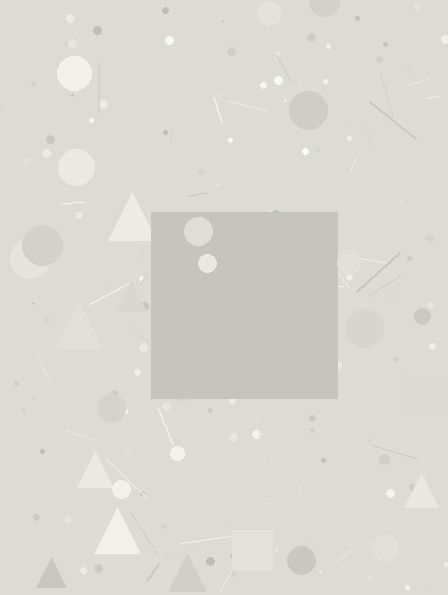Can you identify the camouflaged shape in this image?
The camouflaged shape is a square.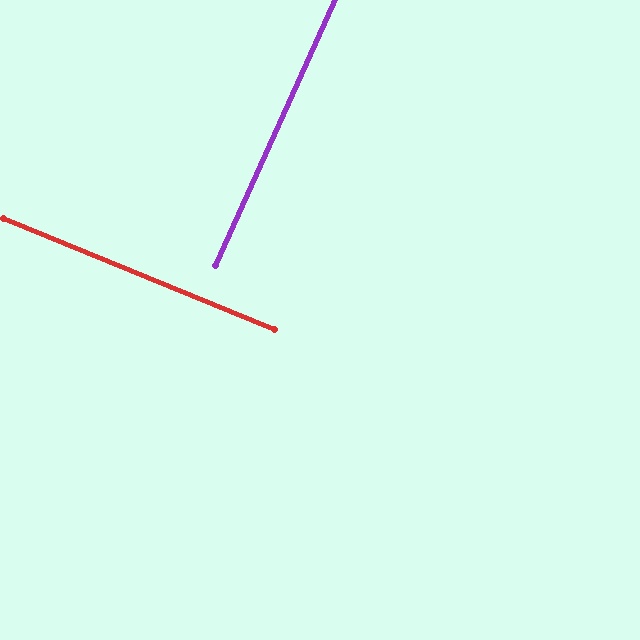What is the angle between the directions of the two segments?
Approximately 88 degrees.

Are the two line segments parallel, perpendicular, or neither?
Perpendicular — they meet at approximately 88°.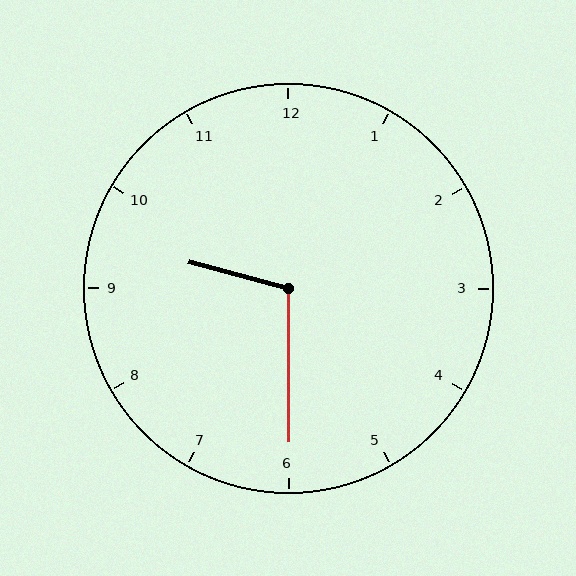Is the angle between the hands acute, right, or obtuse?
It is obtuse.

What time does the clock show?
9:30.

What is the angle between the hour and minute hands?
Approximately 105 degrees.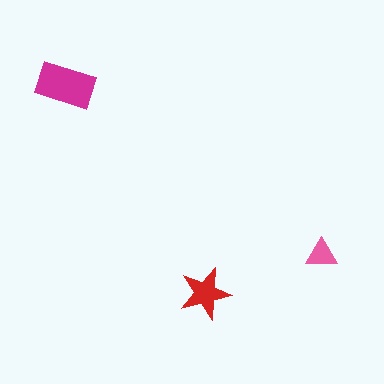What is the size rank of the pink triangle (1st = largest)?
3rd.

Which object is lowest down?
The red star is bottommost.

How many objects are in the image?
There are 3 objects in the image.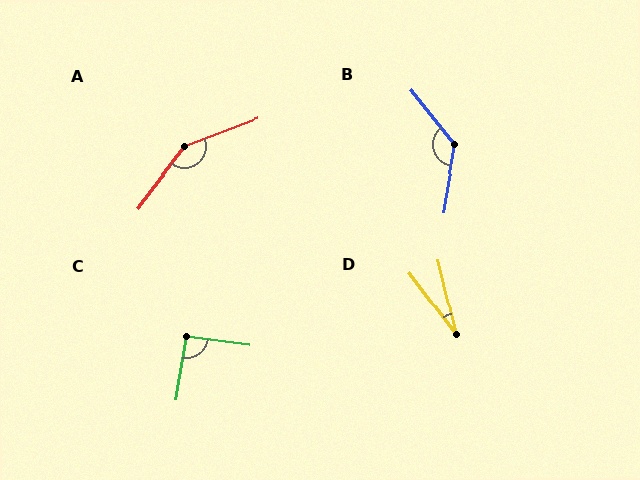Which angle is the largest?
A, at approximately 148 degrees.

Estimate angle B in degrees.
Approximately 132 degrees.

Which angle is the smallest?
D, at approximately 24 degrees.